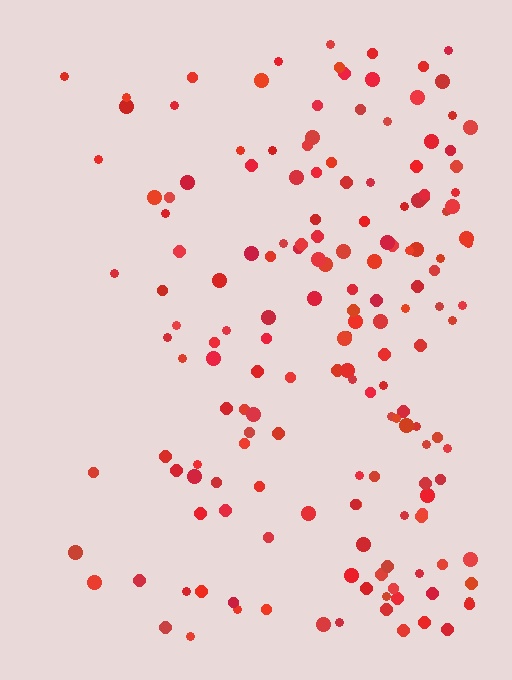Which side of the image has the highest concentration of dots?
The right.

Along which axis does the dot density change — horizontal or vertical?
Horizontal.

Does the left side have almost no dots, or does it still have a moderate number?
Still a moderate number, just noticeably fewer than the right.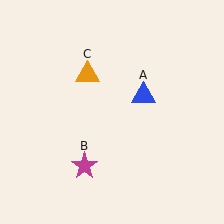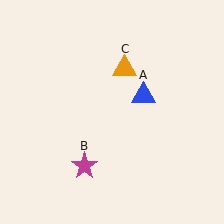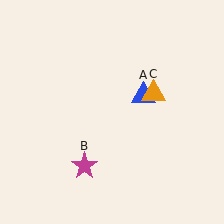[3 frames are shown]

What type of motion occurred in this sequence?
The orange triangle (object C) rotated clockwise around the center of the scene.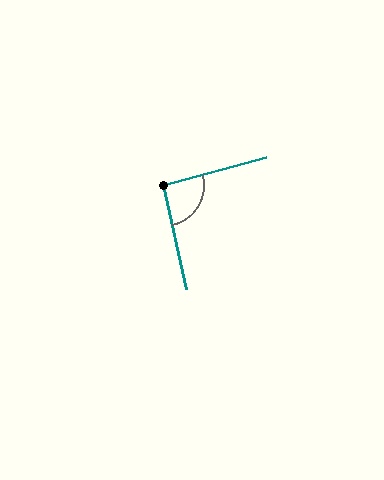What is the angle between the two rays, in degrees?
Approximately 92 degrees.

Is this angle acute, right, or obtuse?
It is approximately a right angle.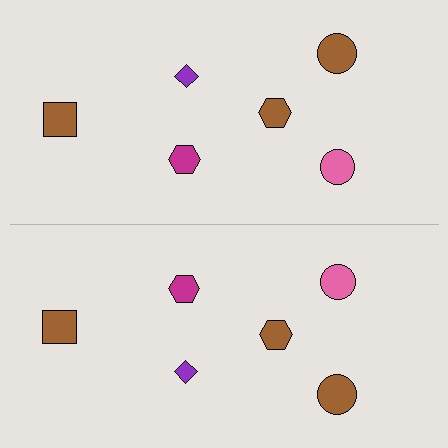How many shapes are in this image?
There are 12 shapes in this image.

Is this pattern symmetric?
Yes, this pattern has bilateral (reflection) symmetry.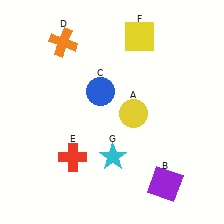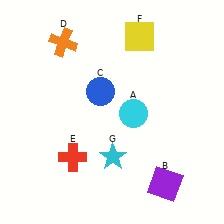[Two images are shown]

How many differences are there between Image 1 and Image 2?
There is 1 difference between the two images.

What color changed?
The circle (A) changed from yellow in Image 1 to cyan in Image 2.